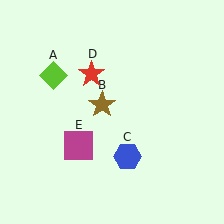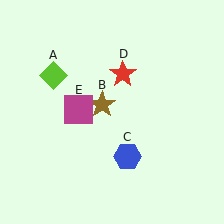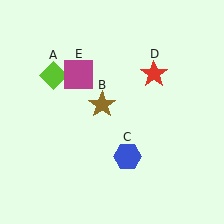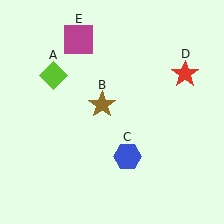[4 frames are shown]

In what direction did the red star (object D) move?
The red star (object D) moved right.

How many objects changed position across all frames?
2 objects changed position: red star (object D), magenta square (object E).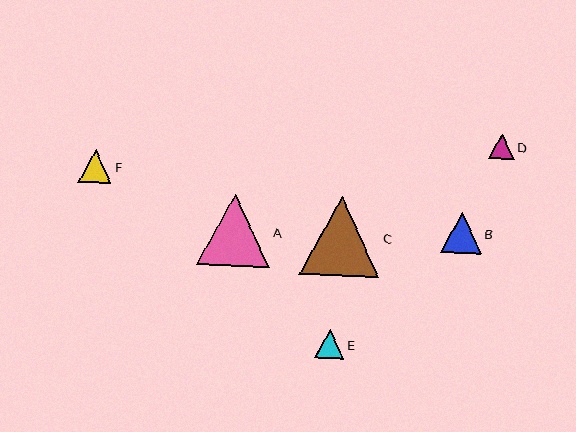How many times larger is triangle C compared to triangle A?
Triangle C is approximately 1.1 times the size of triangle A.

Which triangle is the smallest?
Triangle D is the smallest with a size of approximately 25 pixels.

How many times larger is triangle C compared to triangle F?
Triangle C is approximately 2.4 times the size of triangle F.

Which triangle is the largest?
Triangle C is the largest with a size of approximately 80 pixels.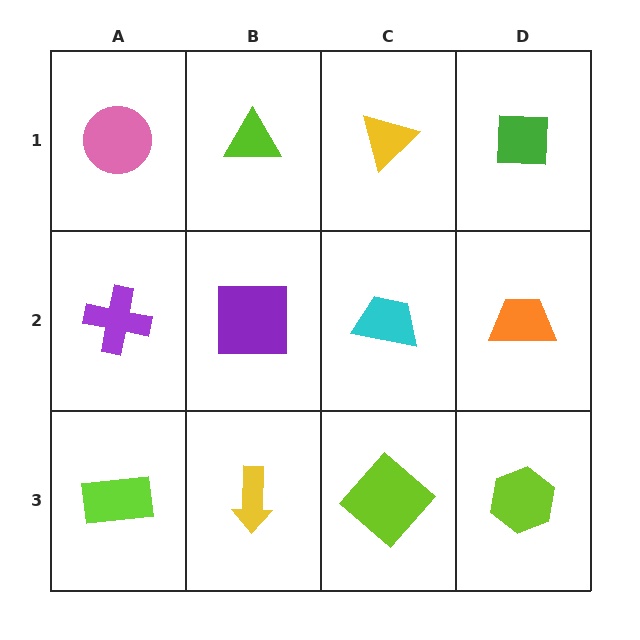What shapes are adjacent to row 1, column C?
A cyan trapezoid (row 2, column C), a lime triangle (row 1, column B), a green square (row 1, column D).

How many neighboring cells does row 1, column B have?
3.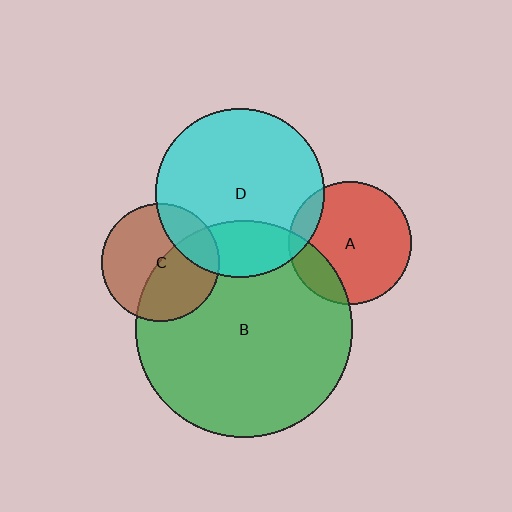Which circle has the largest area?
Circle B (green).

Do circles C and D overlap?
Yes.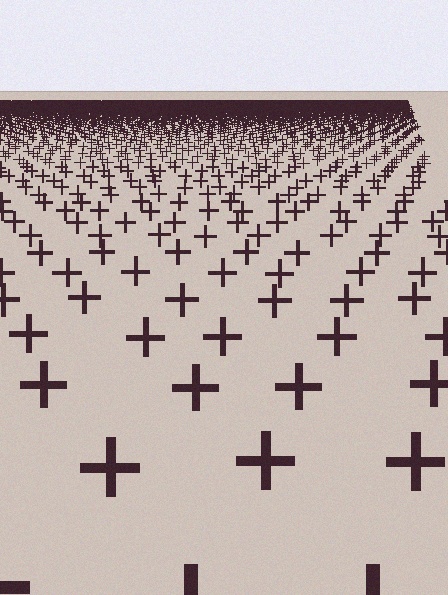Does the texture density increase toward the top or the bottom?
Density increases toward the top.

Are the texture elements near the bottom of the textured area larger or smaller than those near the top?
Larger. Near the bottom, elements are closer to the viewer and appear at a bigger on-screen size.